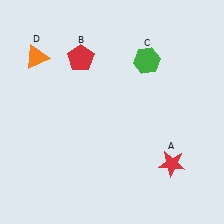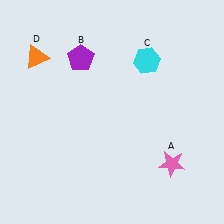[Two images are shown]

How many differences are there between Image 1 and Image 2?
There are 3 differences between the two images.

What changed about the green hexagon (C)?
In Image 1, C is green. In Image 2, it changed to cyan.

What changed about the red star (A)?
In Image 1, A is red. In Image 2, it changed to pink.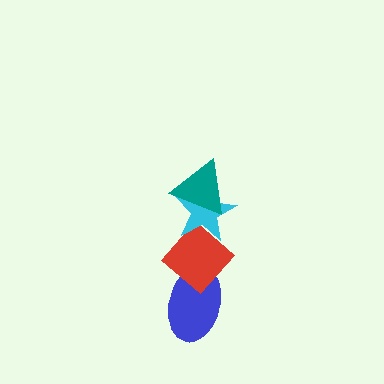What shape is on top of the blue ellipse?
The red diamond is on top of the blue ellipse.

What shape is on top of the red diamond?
The cyan star is on top of the red diamond.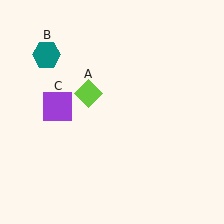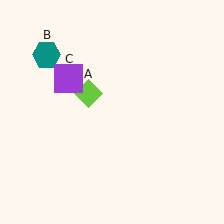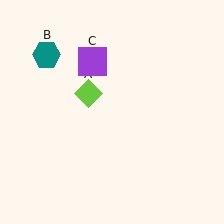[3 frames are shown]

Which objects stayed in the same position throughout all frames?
Lime diamond (object A) and teal hexagon (object B) remained stationary.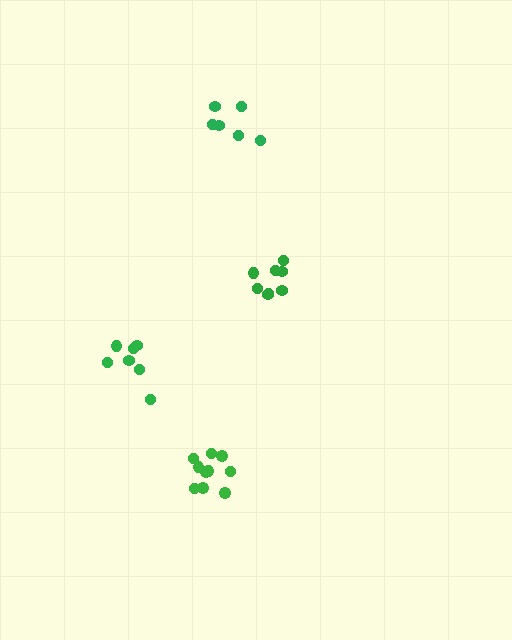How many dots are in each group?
Group 1: 8 dots, Group 2: 6 dots, Group 3: 10 dots, Group 4: 7 dots (31 total).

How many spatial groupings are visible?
There are 4 spatial groupings.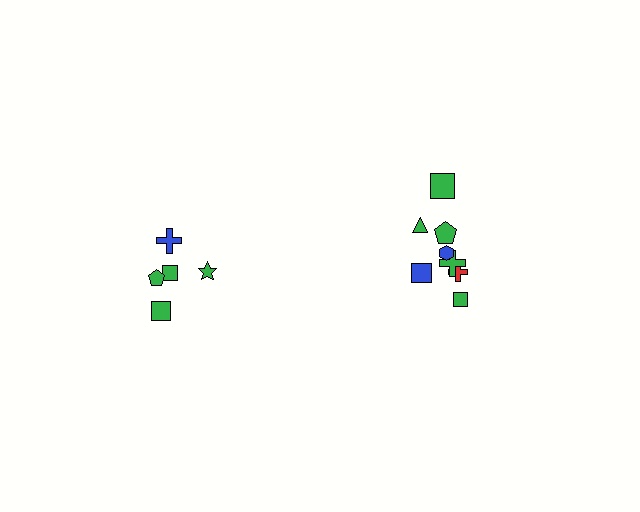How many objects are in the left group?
There are 5 objects.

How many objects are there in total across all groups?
There are 13 objects.